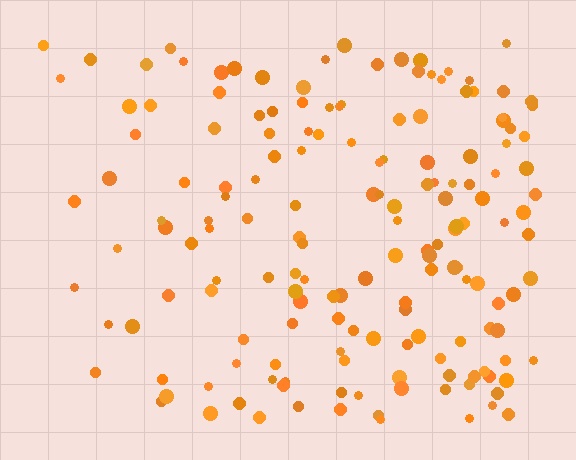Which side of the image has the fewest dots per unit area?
The left.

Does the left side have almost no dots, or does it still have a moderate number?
Still a moderate number, just noticeably fewer than the right.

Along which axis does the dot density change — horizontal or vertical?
Horizontal.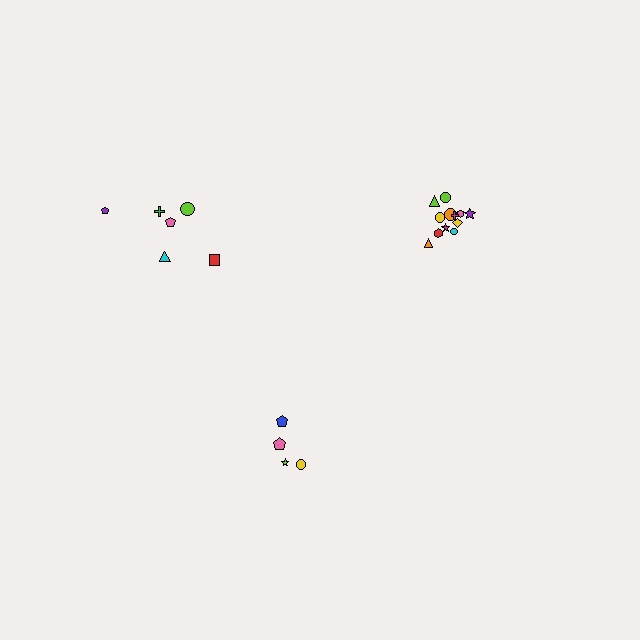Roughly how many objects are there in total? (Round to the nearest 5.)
Roughly 20 objects in total.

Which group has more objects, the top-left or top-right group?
The top-right group.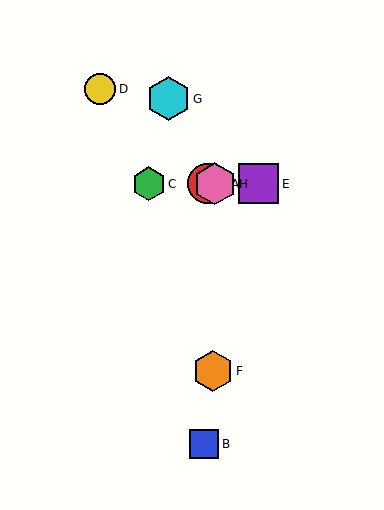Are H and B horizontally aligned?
No, H is at y≈184 and B is at y≈444.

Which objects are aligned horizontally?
Objects A, C, E, H are aligned horizontally.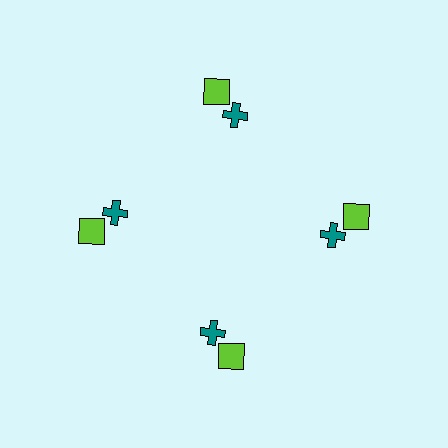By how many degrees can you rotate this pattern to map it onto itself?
The pattern maps onto itself every 90 degrees of rotation.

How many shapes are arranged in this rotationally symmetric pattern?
There are 8 shapes, arranged in 4 groups of 2.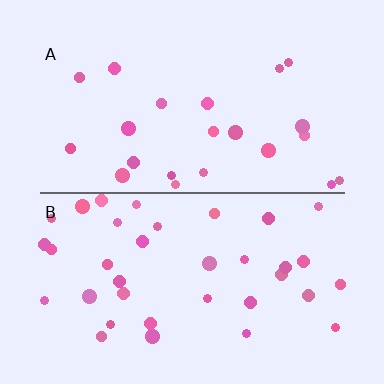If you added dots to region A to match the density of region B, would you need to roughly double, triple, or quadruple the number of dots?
Approximately double.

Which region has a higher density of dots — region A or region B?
B (the bottom).